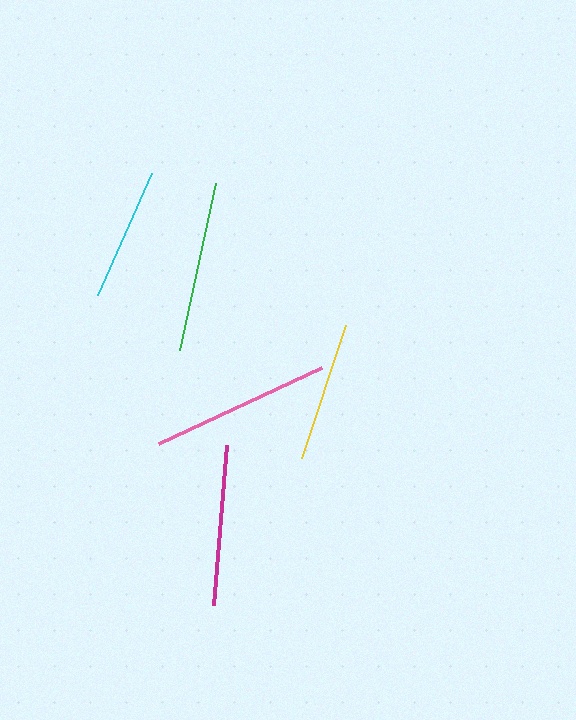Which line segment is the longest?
The pink line is the longest at approximately 180 pixels.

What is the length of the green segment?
The green segment is approximately 170 pixels long.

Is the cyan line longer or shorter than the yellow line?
The yellow line is longer than the cyan line.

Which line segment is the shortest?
The cyan line is the shortest at approximately 133 pixels.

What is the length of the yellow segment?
The yellow segment is approximately 141 pixels long.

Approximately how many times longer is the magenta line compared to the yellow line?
The magenta line is approximately 1.1 times the length of the yellow line.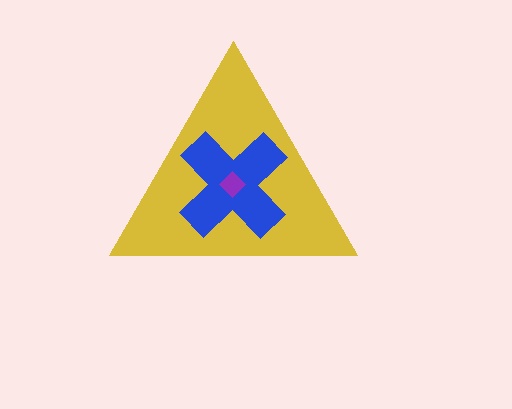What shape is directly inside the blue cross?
The purple diamond.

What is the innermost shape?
The purple diamond.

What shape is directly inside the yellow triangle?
The blue cross.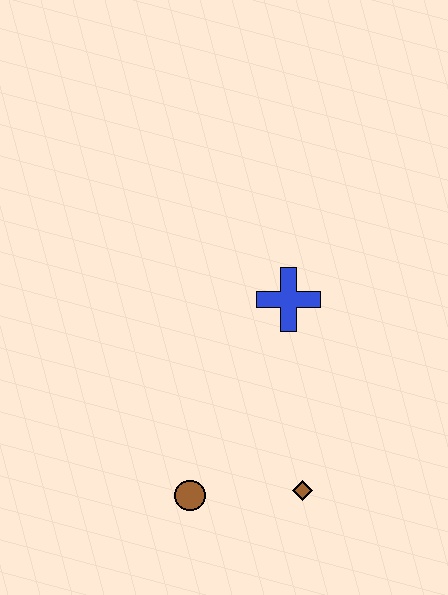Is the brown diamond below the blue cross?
Yes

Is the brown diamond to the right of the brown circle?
Yes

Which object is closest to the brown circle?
The brown diamond is closest to the brown circle.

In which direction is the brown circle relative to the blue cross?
The brown circle is below the blue cross.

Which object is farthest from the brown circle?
The blue cross is farthest from the brown circle.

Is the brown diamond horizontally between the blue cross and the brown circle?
No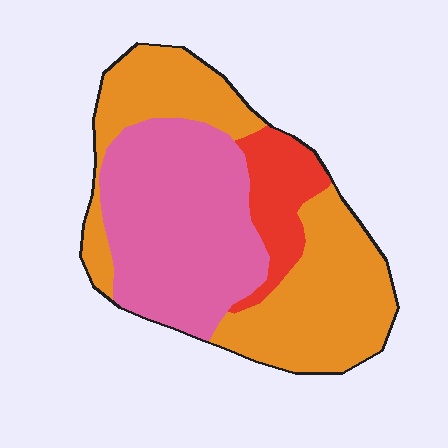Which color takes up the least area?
Red, at roughly 15%.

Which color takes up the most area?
Orange, at roughly 45%.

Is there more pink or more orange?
Orange.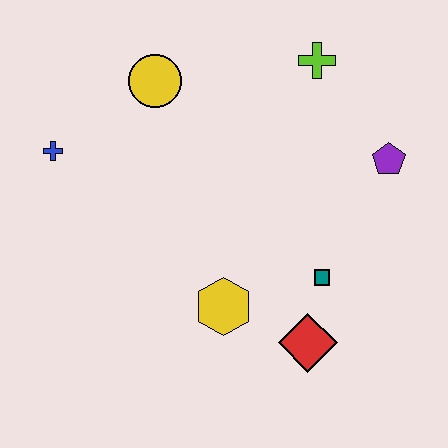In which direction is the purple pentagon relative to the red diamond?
The purple pentagon is above the red diamond.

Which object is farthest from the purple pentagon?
The blue cross is farthest from the purple pentagon.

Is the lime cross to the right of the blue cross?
Yes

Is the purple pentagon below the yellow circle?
Yes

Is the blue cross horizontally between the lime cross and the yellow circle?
No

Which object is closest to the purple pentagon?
The lime cross is closest to the purple pentagon.